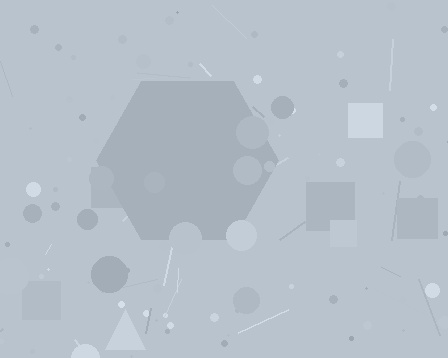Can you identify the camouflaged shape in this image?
The camouflaged shape is a hexagon.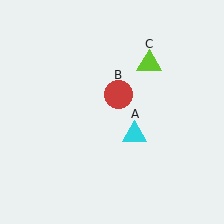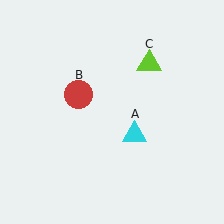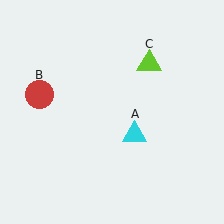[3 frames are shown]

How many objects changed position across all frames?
1 object changed position: red circle (object B).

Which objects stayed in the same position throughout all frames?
Cyan triangle (object A) and lime triangle (object C) remained stationary.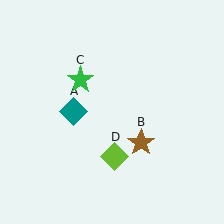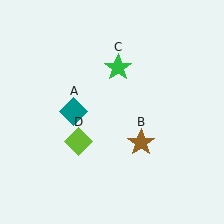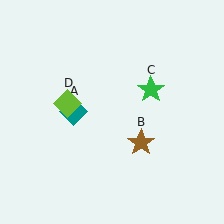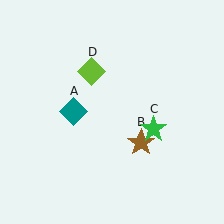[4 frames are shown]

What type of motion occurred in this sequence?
The green star (object C), lime diamond (object D) rotated clockwise around the center of the scene.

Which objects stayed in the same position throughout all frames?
Teal diamond (object A) and brown star (object B) remained stationary.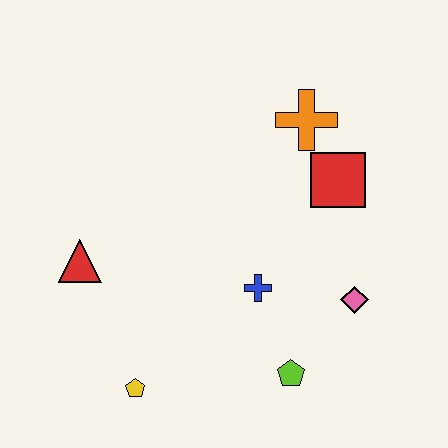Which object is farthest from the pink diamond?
The red triangle is farthest from the pink diamond.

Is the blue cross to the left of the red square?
Yes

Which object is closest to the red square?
The orange cross is closest to the red square.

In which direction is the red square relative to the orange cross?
The red square is below the orange cross.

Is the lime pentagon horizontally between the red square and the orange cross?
No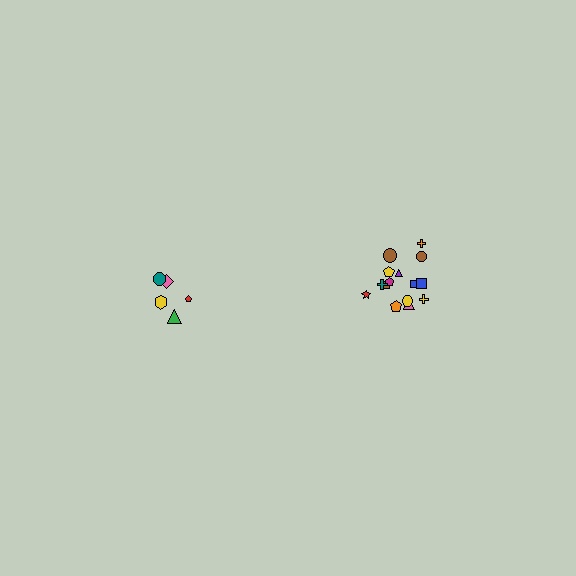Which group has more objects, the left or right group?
The right group.